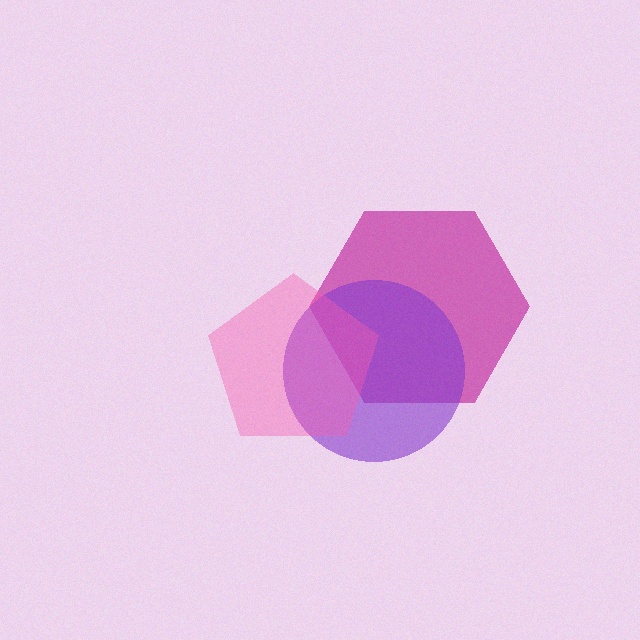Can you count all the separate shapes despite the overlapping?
Yes, there are 3 separate shapes.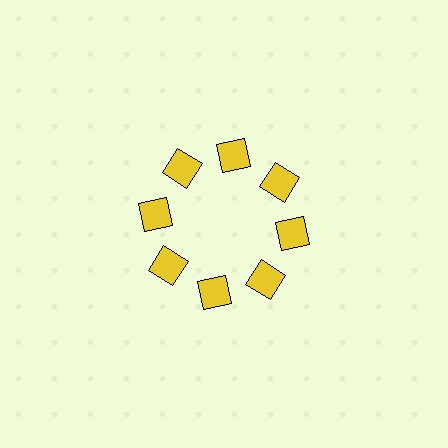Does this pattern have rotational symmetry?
Yes, this pattern has 8-fold rotational symmetry. It looks the same after rotating 45 degrees around the center.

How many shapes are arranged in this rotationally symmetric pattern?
There are 8 shapes, arranged in 8 groups of 1.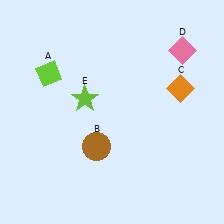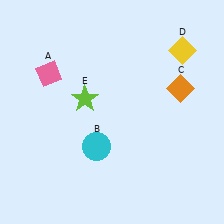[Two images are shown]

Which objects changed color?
A changed from lime to pink. B changed from brown to cyan. D changed from pink to yellow.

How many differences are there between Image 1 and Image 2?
There are 3 differences between the two images.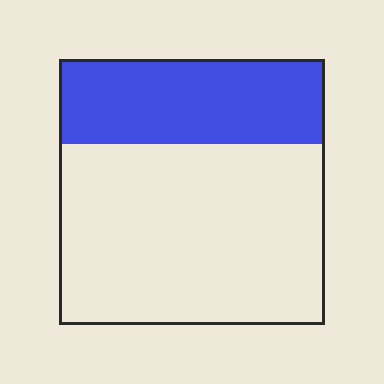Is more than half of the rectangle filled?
No.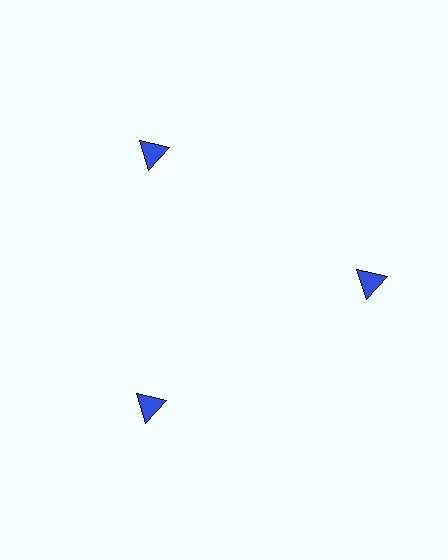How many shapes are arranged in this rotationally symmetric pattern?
There are 3 shapes, arranged in 3 groups of 1.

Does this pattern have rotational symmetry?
Yes, this pattern has 3-fold rotational symmetry. It looks the same after rotating 120 degrees around the center.